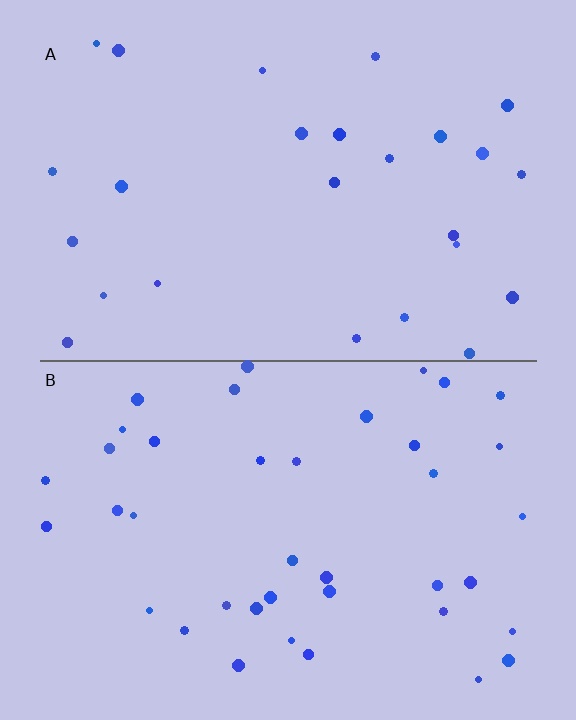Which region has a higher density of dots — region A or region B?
B (the bottom).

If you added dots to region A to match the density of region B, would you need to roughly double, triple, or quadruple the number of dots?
Approximately double.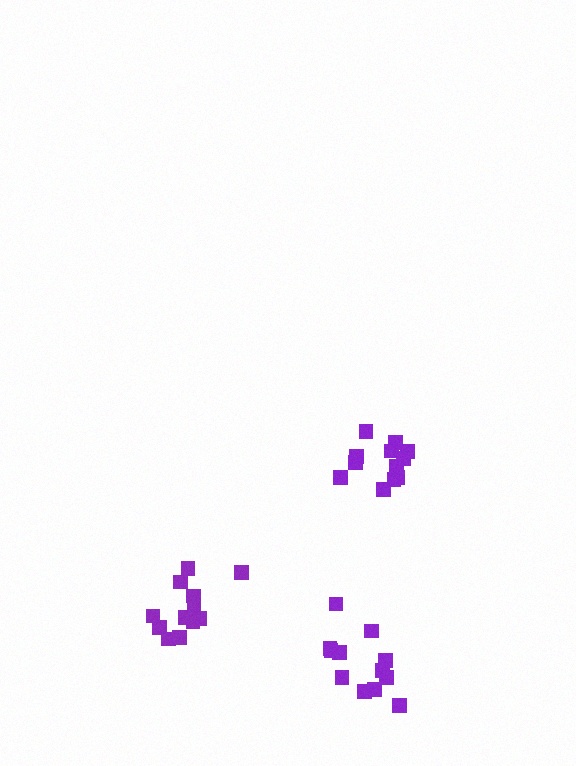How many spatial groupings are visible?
There are 3 spatial groupings.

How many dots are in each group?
Group 1: 12 dots, Group 2: 12 dots, Group 3: 12 dots (36 total).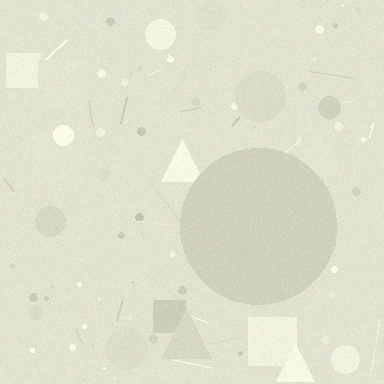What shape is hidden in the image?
A circle is hidden in the image.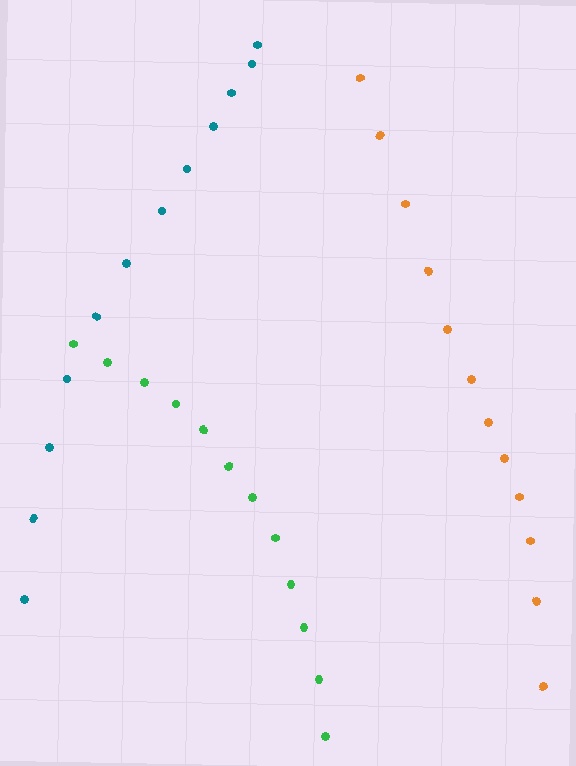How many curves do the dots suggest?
There are 3 distinct paths.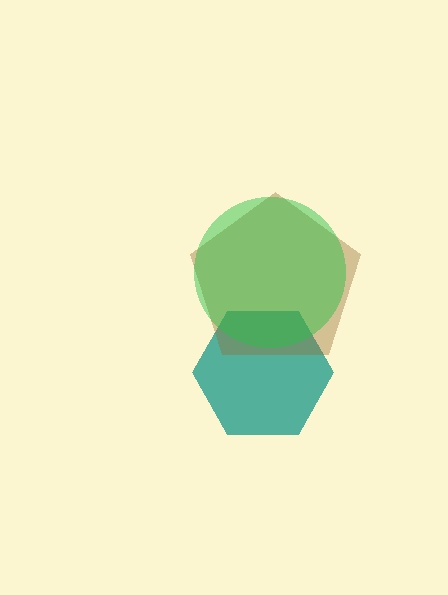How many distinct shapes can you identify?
There are 3 distinct shapes: a teal hexagon, a brown pentagon, a green circle.